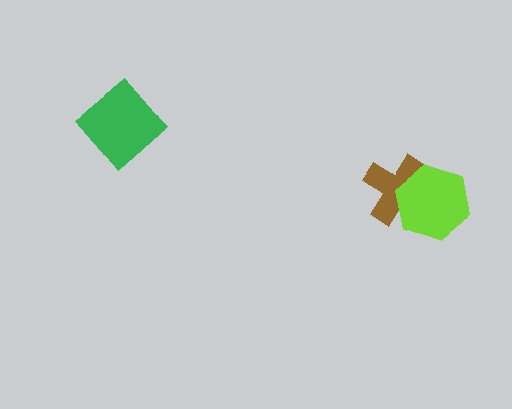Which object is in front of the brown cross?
The lime hexagon is in front of the brown cross.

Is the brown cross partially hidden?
Yes, it is partially covered by another shape.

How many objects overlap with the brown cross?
1 object overlaps with the brown cross.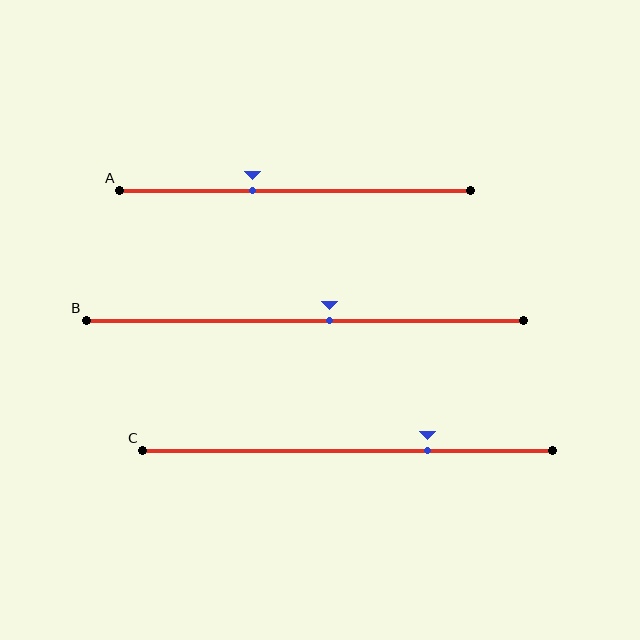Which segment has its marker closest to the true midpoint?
Segment B has its marker closest to the true midpoint.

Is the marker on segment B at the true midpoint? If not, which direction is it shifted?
No, the marker on segment B is shifted to the right by about 6% of the segment length.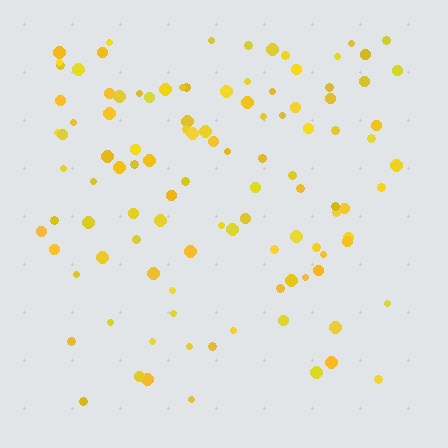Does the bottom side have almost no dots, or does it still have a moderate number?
Still a moderate number, just noticeably fewer than the top.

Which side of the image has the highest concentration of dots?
The top.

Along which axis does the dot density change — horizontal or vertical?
Vertical.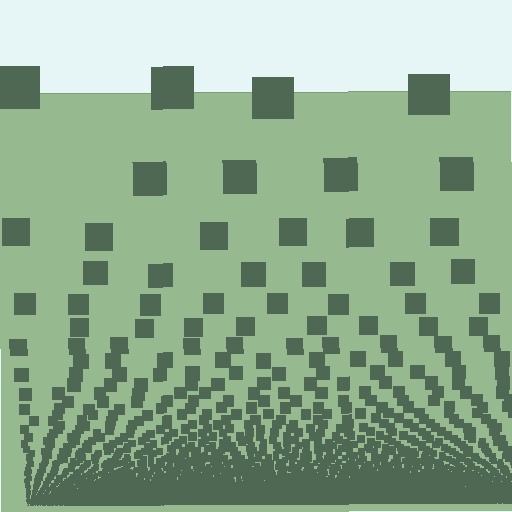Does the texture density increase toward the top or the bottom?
Density increases toward the bottom.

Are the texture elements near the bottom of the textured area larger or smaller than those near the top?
Smaller. The gradient is inverted — elements near the bottom are smaller and denser.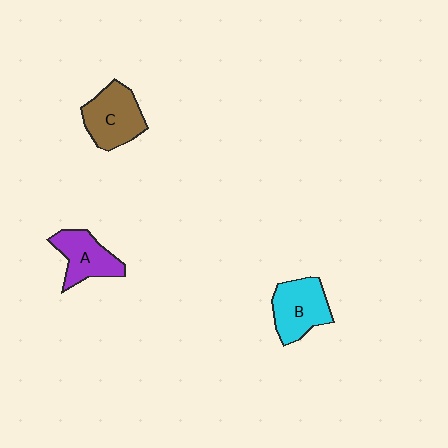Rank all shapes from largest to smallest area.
From largest to smallest: C (brown), B (cyan), A (purple).